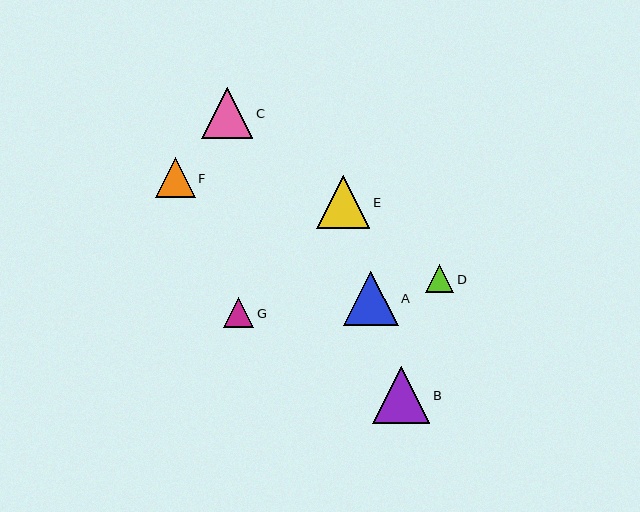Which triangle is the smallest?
Triangle D is the smallest with a size of approximately 29 pixels.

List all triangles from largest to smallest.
From largest to smallest: B, A, E, C, F, G, D.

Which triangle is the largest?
Triangle B is the largest with a size of approximately 57 pixels.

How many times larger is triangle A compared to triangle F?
Triangle A is approximately 1.4 times the size of triangle F.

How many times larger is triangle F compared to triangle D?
Triangle F is approximately 1.4 times the size of triangle D.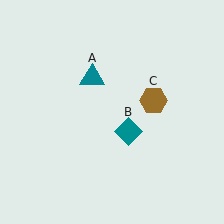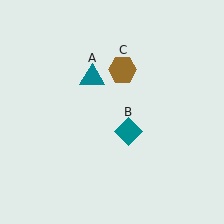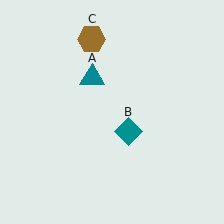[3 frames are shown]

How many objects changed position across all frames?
1 object changed position: brown hexagon (object C).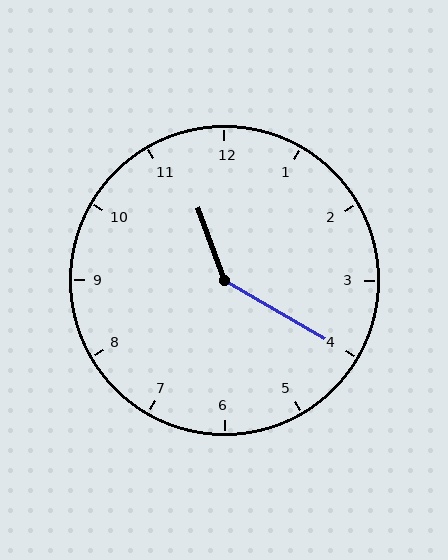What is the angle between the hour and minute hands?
Approximately 140 degrees.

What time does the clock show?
11:20.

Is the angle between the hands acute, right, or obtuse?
It is obtuse.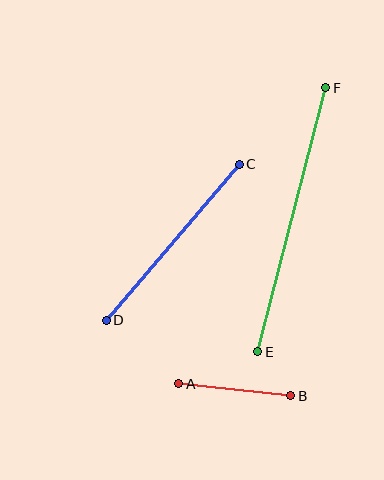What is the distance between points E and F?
The distance is approximately 273 pixels.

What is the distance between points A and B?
The distance is approximately 113 pixels.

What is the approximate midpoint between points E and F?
The midpoint is at approximately (292, 220) pixels.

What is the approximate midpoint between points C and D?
The midpoint is at approximately (173, 242) pixels.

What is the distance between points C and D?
The distance is approximately 205 pixels.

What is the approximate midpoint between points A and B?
The midpoint is at approximately (235, 390) pixels.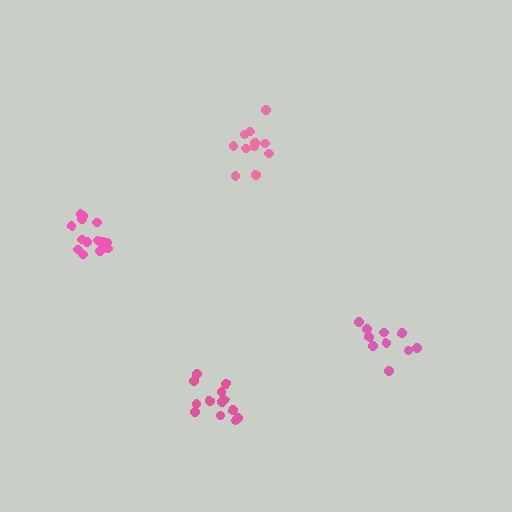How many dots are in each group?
Group 1: 11 dots, Group 2: 15 dots, Group 3: 14 dots, Group 4: 10 dots (50 total).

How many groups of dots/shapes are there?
There are 4 groups.